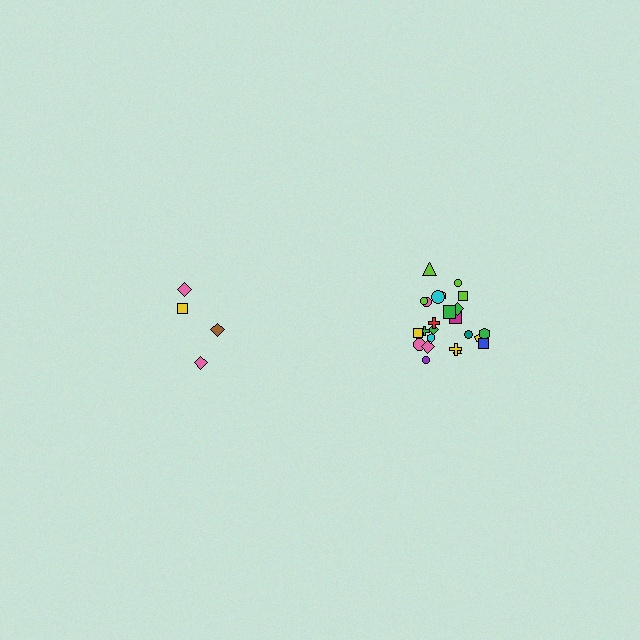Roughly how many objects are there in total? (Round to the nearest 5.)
Roughly 30 objects in total.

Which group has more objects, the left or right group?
The right group.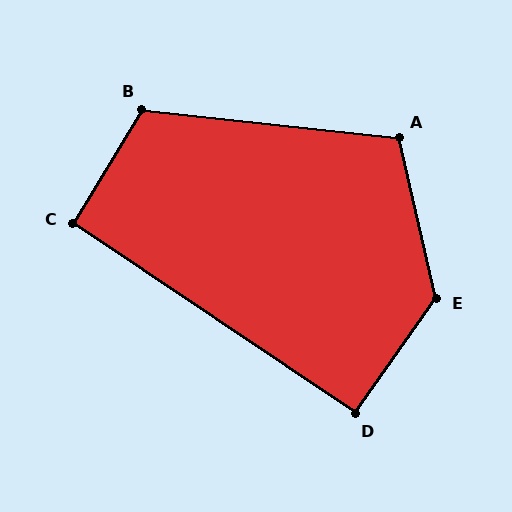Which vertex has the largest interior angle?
E, at approximately 131 degrees.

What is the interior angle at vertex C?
Approximately 93 degrees (approximately right).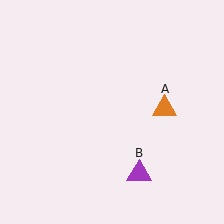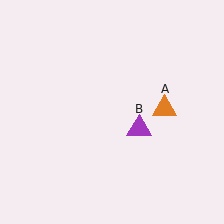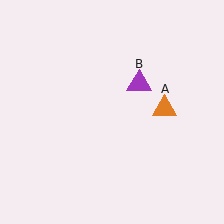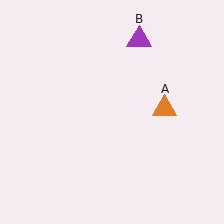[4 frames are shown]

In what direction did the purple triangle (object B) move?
The purple triangle (object B) moved up.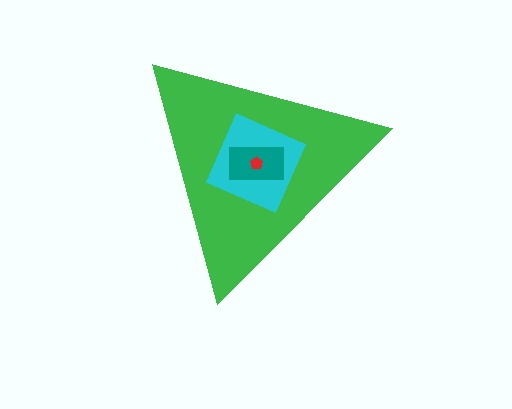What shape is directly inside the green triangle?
The cyan square.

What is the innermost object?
The red pentagon.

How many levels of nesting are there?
4.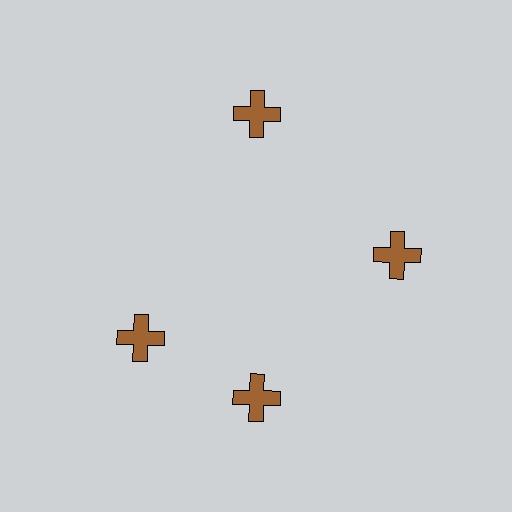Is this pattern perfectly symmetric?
No. The 4 brown crosses are arranged in a ring, but one element near the 9 o'clock position is rotated out of alignment along the ring, breaking the 4-fold rotational symmetry.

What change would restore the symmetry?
The symmetry would be restored by rotating it back into even spacing with its neighbors so that all 4 crosses sit at equal angles and equal distance from the center.